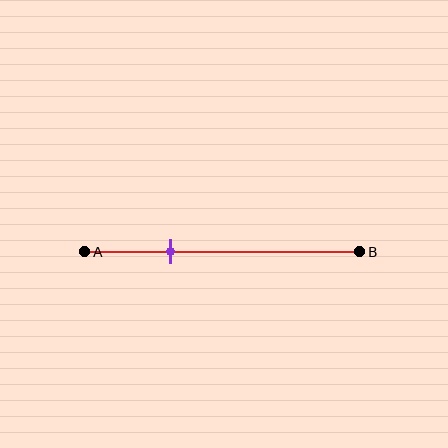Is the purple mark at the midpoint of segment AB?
No, the mark is at about 30% from A, not at the 50% midpoint.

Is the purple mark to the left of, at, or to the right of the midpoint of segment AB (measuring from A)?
The purple mark is to the left of the midpoint of segment AB.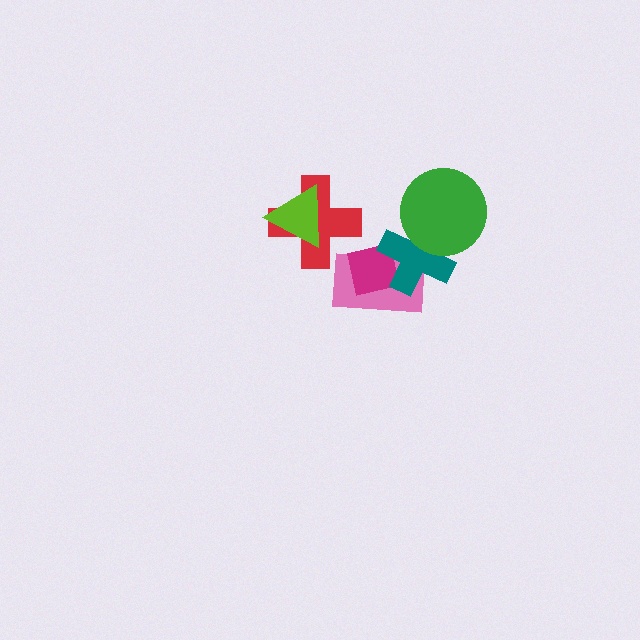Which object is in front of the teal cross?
The green circle is in front of the teal cross.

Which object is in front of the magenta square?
The teal cross is in front of the magenta square.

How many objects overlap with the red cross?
1 object overlaps with the red cross.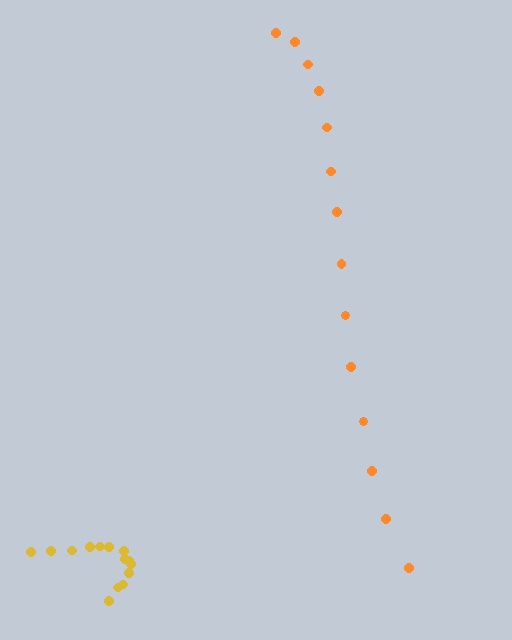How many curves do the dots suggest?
There are 2 distinct paths.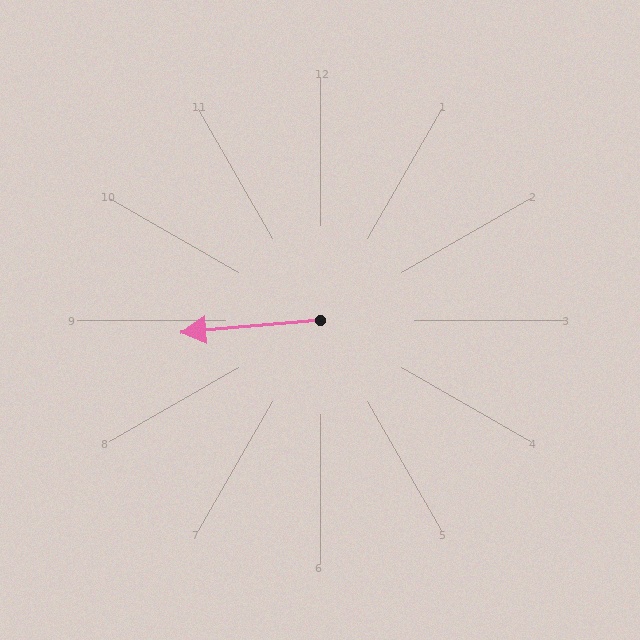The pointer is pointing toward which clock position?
Roughly 9 o'clock.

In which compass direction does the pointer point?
West.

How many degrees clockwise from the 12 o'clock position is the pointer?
Approximately 265 degrees.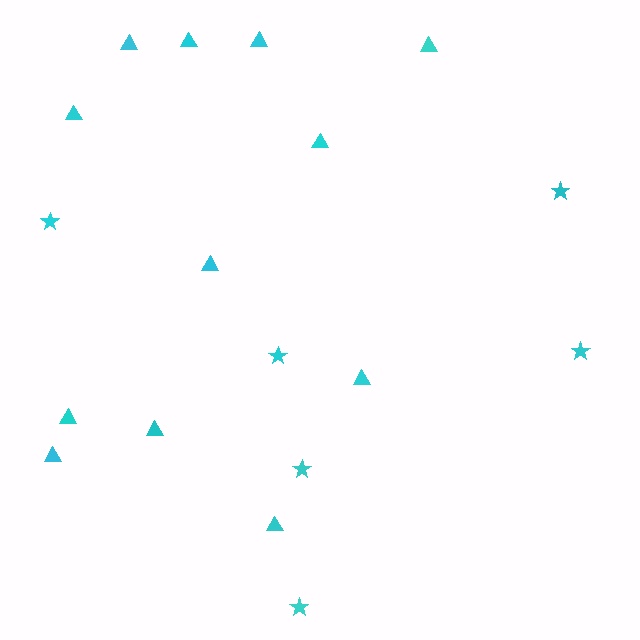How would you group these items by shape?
There are 2 groups: one group of stars (6) and one group of triangles (12).